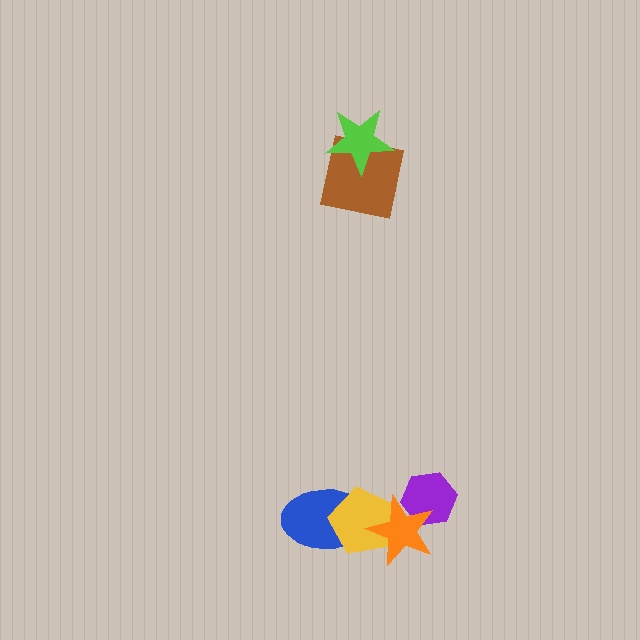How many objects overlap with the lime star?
1 object overlaps with the lime star.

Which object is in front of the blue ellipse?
The yellow pentagon is in front of the blue ellipse.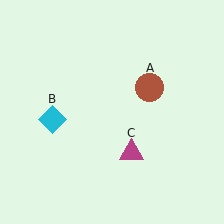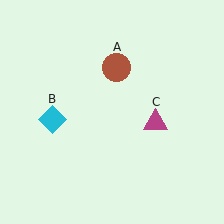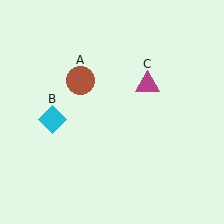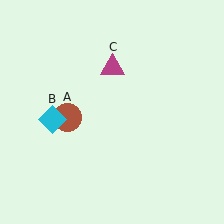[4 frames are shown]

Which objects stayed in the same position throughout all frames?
Cyan diamond (object B) remained stationary.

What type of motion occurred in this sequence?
The brown circle (object A), magenta triangle (object C) rotated counterclockwise around the center of the scene.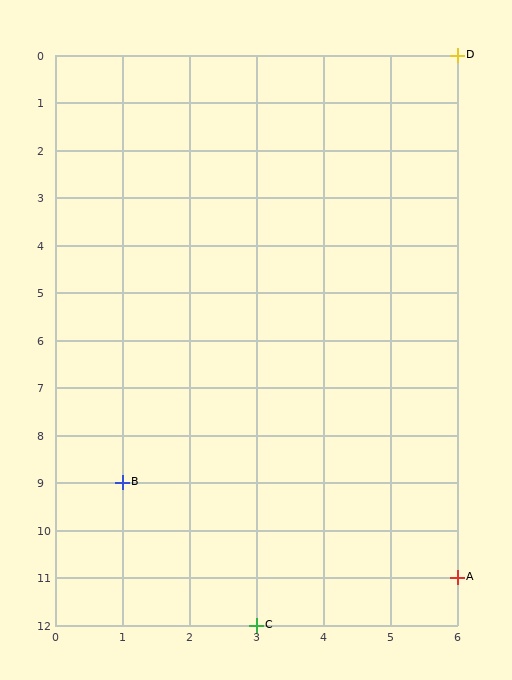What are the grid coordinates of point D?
Point D is at grid coordinates (6, 0).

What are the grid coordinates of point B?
Point B is at grid coordinates (1, 9).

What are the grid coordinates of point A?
Point A is at grid coordinates (6, 11).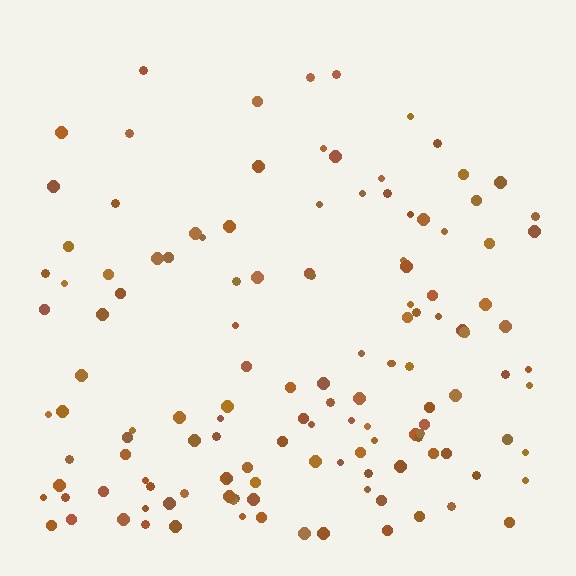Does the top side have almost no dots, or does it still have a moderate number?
Still a moderate number, just noticeably fewer than the bottom.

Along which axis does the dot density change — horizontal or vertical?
Vertical.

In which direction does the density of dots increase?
From top to bottom, with the bottom side densest.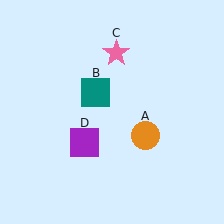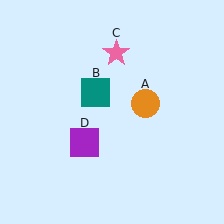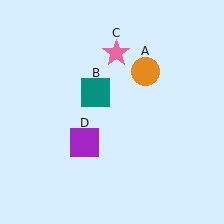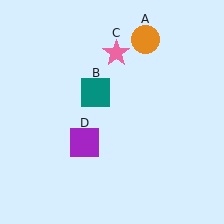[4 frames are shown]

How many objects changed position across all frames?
1 object changed position: orange circle (object A).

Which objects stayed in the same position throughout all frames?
Teal square (object B) and pink star (object C) and purple square (object D) remained stationary.